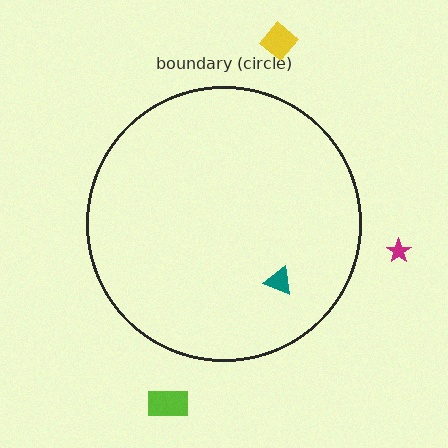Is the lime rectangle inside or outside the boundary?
Outside.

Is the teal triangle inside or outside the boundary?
Inside.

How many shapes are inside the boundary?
1 inside, 3 outside.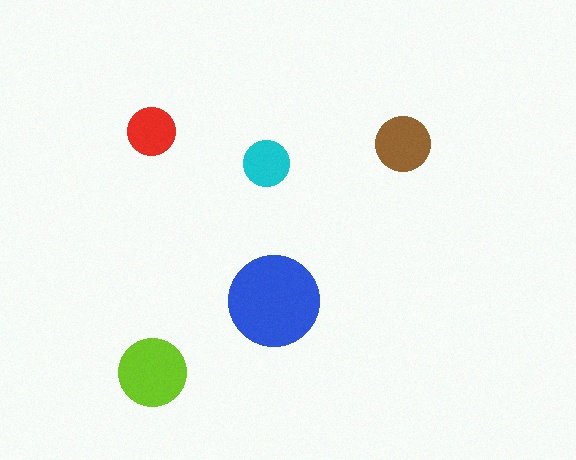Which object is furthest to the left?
The red circle is leftmost.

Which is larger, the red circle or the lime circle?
The lime one.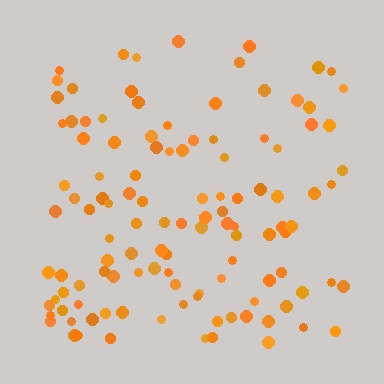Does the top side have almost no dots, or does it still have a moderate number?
Still a moderate number, just noticeably fewer than the bottom.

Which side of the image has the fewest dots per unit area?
The top.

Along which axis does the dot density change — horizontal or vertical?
Vertical.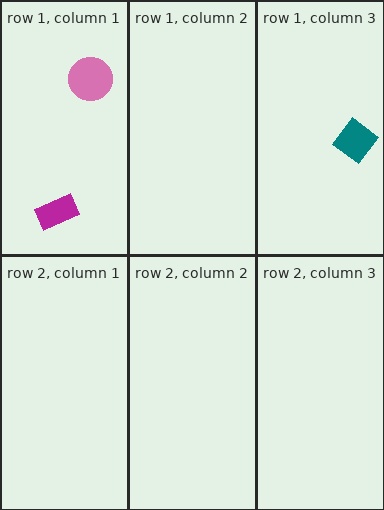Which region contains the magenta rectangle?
The row 1, column 1 region.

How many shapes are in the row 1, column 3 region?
1.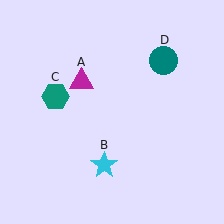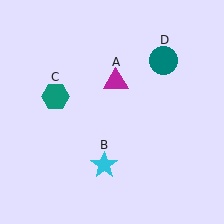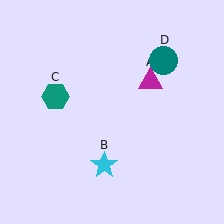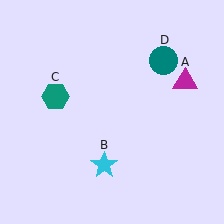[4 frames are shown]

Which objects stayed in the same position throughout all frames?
Cyan star (object B) and teal hexagon (object C) and teal circle (object D) remained stationary.